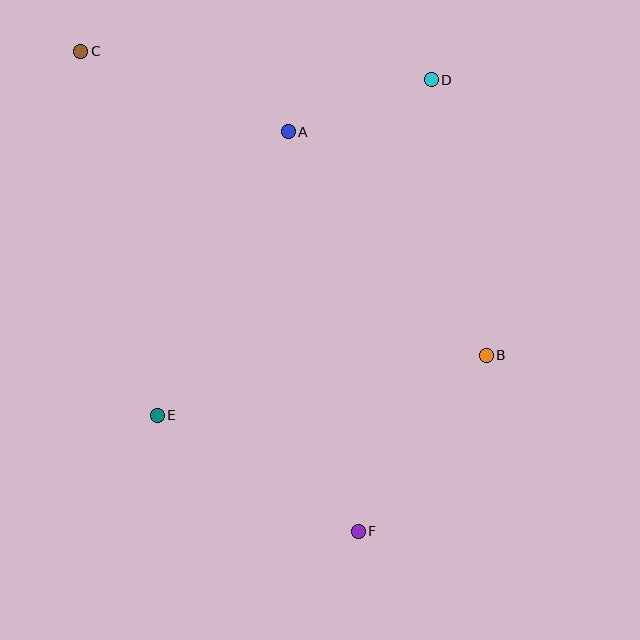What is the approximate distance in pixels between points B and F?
The distance between B and F is approximately 217 pixels.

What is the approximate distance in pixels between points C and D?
The distance between C and D is approximately 352 pixels.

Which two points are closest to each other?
Points A and D are closest to each other.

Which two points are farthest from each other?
Points C and F are farthest from each other.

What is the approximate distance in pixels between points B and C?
The distance between B and C is approximately 507 pixels.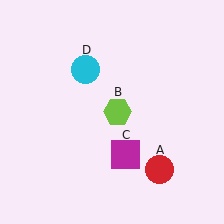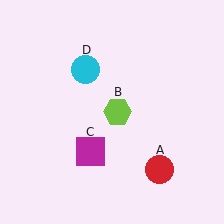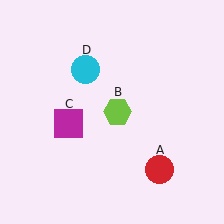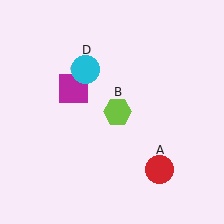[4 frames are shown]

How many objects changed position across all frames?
1 object changed position: magenta square (object C).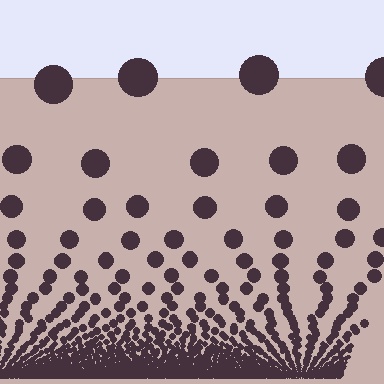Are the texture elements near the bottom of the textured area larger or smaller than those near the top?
Smaller. The gradient is inverted — elements near the bottom are smaller and denser.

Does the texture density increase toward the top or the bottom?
Density increases toward the bottom.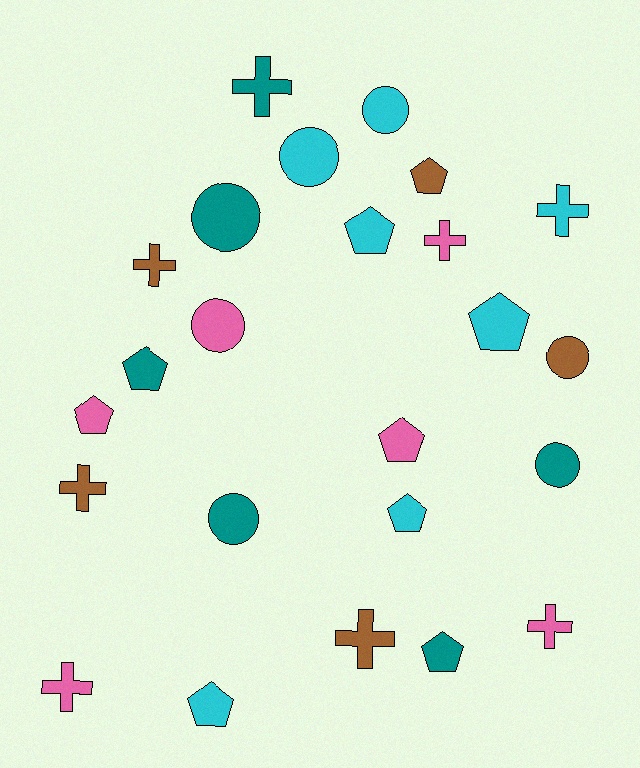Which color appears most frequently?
Cyan, with 7 objects.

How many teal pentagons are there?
There are 2 teal pentagons.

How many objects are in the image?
There are 24 objects.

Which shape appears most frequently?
Pentagon, with 9 objects.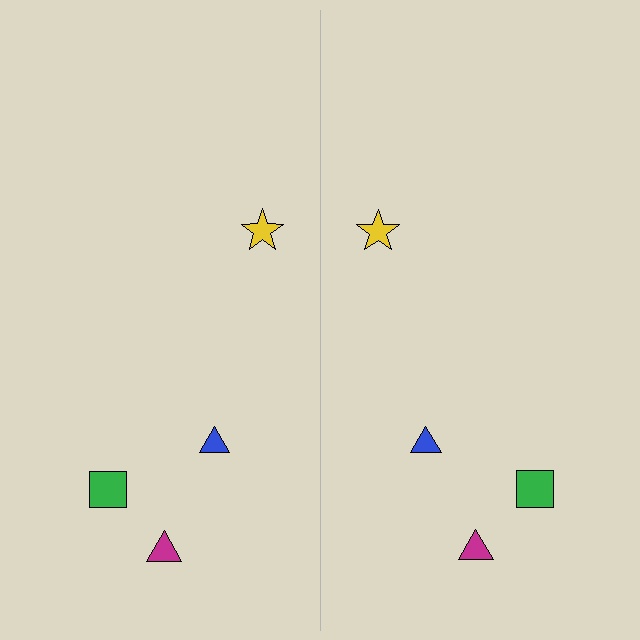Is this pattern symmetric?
Yes, this pattern has bilateral (reflection) symmetry.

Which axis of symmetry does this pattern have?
The pattern has a vertical axis of symmetry running through the center of the image.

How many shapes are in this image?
There are 8 shapes in this image.